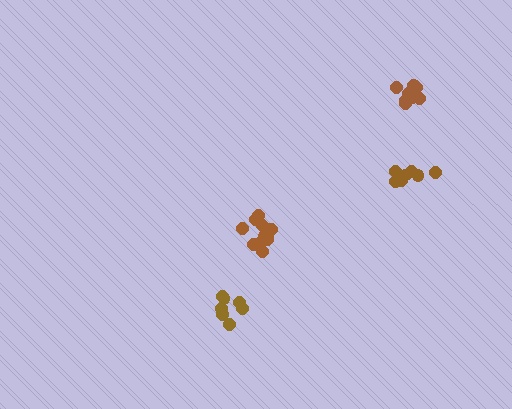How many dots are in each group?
Group 1: 13 dots, Group 2: 7 dots, Group 3: 10 dots, Group 4: 7 dots (37 total).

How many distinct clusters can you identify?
There are 4 distinct clusters.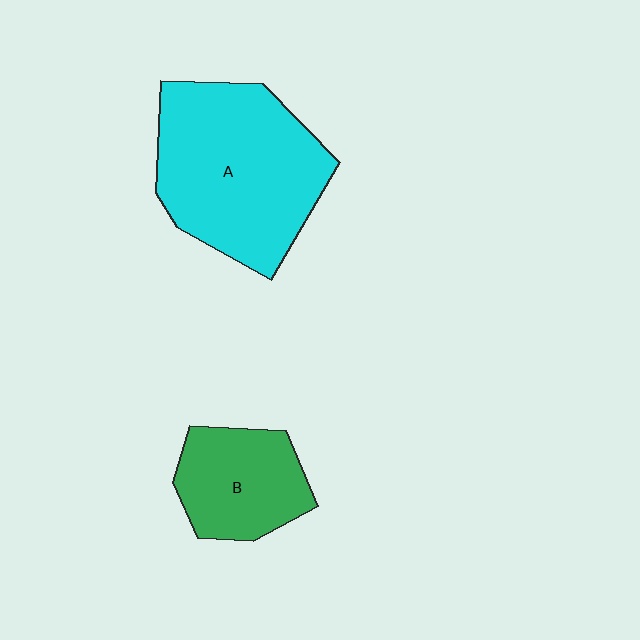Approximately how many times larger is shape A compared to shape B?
Approximately 2.0 times.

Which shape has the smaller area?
Shape B (green).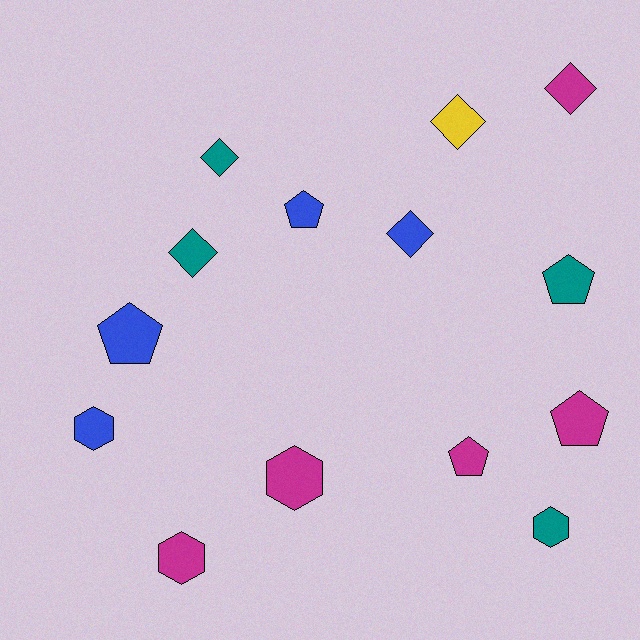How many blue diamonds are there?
There is 1 blue diamond.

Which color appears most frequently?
Magenta, with 5 objects.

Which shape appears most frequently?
Diamond, with 5 objects.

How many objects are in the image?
There are 14 objects.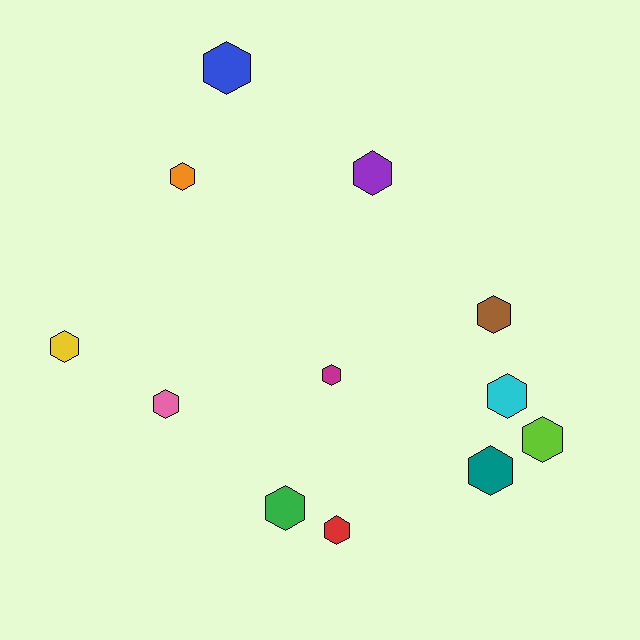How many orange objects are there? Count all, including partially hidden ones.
There is 1 orange object.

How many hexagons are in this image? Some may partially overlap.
There are 12 hexagons.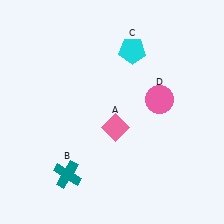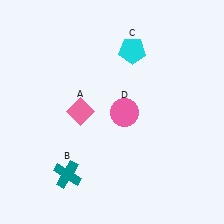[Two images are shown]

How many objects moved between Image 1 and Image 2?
2 objects moved between the two images.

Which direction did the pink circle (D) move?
The pink circle (D) moved left.